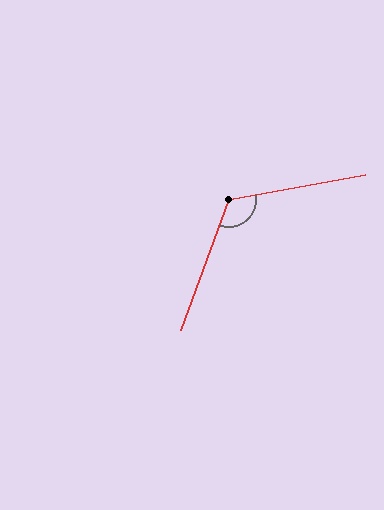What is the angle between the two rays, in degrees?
Approximately 121 degrees.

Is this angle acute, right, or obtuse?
It is obtuse.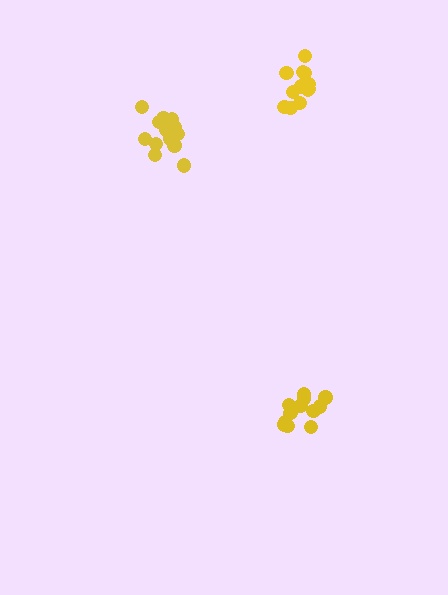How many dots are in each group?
Group 1: 12 dots, Group 2: 14 dots, Group 3: 13 dots (39 total).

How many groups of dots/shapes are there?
There are 3 groups.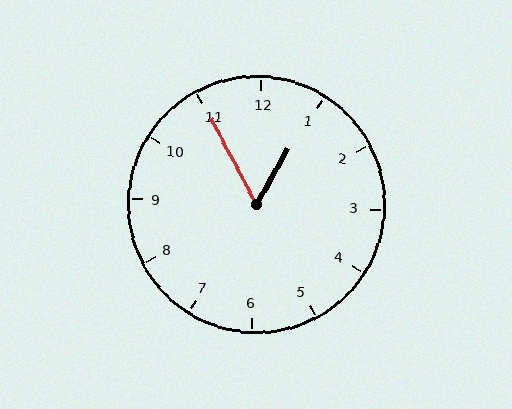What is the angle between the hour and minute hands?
Approximately 58 degrees.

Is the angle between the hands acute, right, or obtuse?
It is acute.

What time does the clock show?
12:55.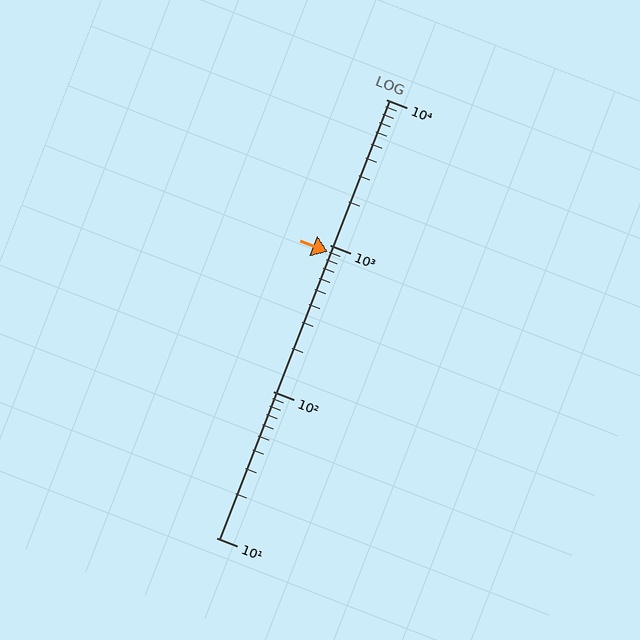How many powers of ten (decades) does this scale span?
The scale spans 3 decades, from 10 to 10000.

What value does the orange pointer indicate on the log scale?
The pointer indicates approximately 910.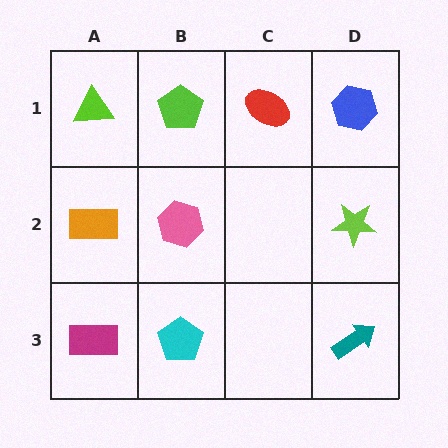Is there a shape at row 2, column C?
No, that cell is empty.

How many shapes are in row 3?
3 shapes.